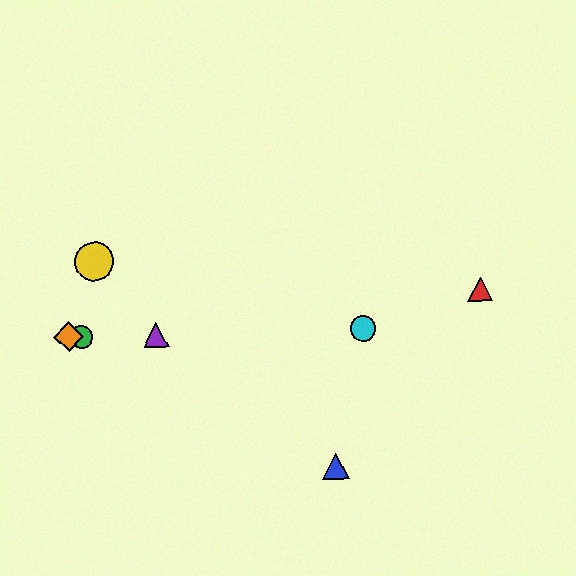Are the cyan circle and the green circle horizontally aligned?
Yes, both are at y≈329.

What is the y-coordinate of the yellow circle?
The yellow circle is at y≈262.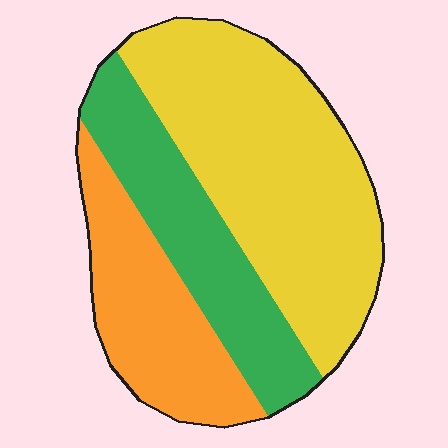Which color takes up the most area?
Yellow, at roughly 50%.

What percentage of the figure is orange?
Orange takes up about one quarter (1/4) of the figure.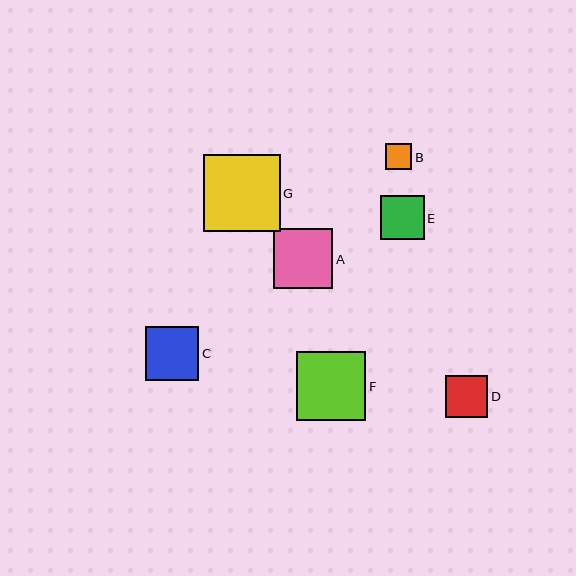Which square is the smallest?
Square B is the smallest with a size of approximately 26 pixels.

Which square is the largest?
Square G is the largest with a size of approximately 77 pixels.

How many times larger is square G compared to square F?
Square G is approximately 1.1 times the size of square F.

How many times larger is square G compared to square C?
Square G is approximately 1.4 times the size of square C.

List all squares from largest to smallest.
From largest to smallest: G, F, A, C, E, D, B.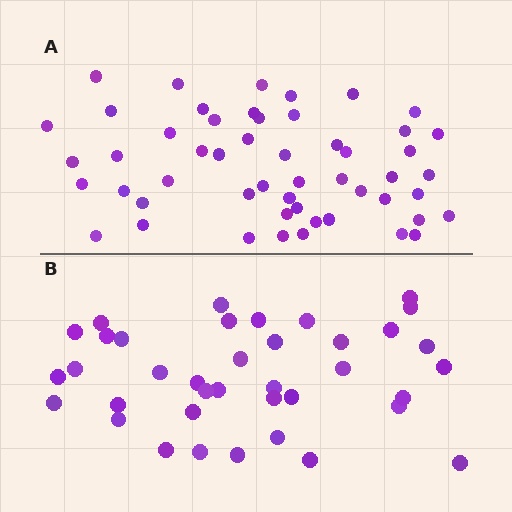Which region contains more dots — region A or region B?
Region A (the top region) has more dots.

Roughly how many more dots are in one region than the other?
Region A has approximately 15 more dots than region B.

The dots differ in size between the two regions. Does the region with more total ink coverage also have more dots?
No. Region B has more total ink coverage because its dots are larger, but region A actually contains more individual dots. Total area can be misleading — the number of items is what matters here.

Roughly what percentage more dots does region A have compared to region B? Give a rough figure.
About 35% more.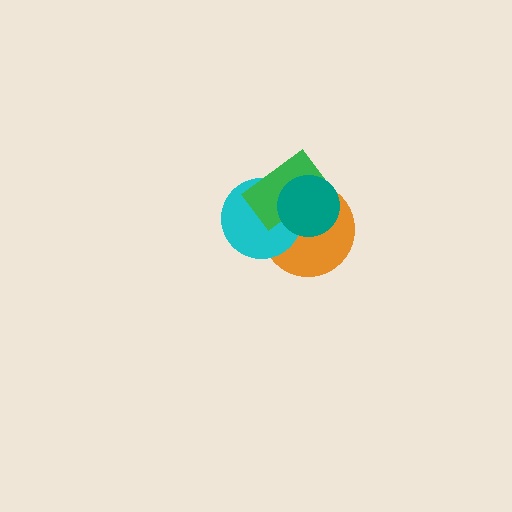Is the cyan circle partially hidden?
Yes, it is partially covered by another shape.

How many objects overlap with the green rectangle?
3 objects overlap with the green rectangle.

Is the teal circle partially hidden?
No, no other shape covers it.